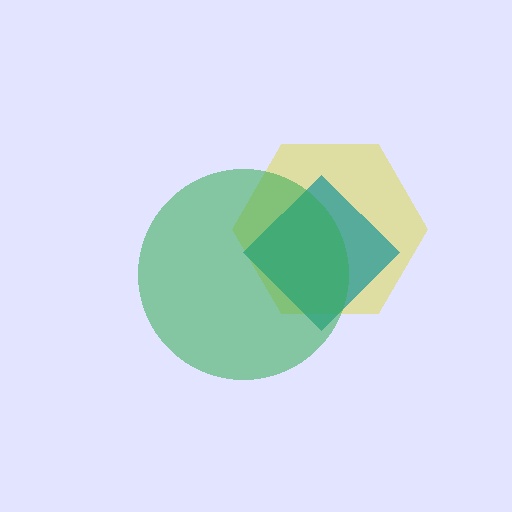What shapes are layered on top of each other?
The layered shapes are: a yellow hexagon, a teal diamond, a green circle.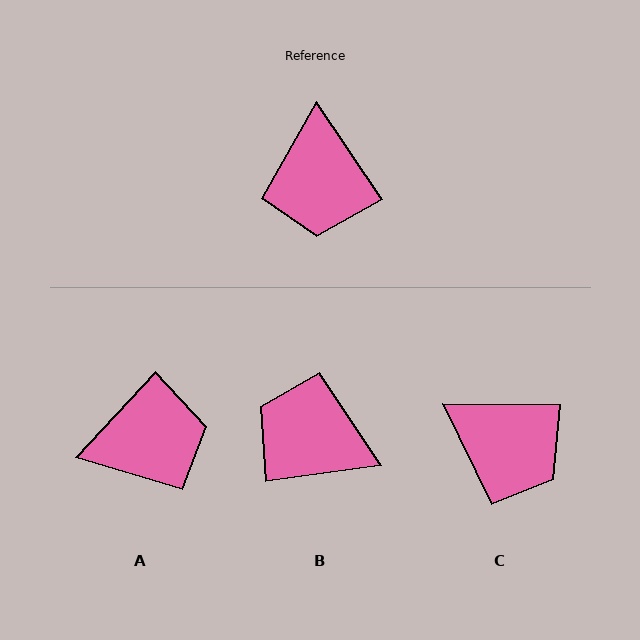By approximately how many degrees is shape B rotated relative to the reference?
Approximately 116 degrees clockwise.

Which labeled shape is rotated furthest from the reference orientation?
B, about 116 degrees away.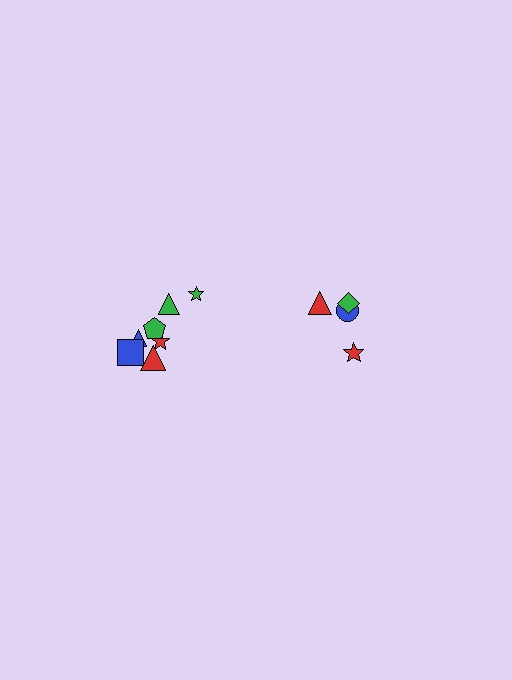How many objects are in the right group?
There are 4 objects.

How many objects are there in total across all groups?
There are 11 objects.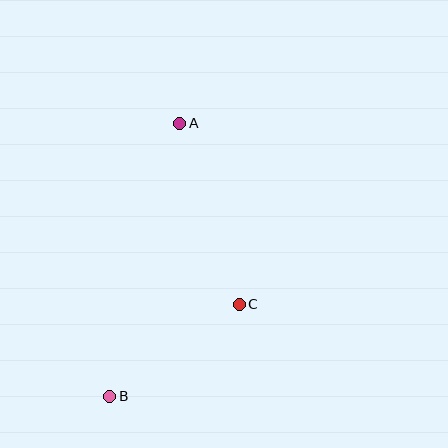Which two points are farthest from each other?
Points A and B are farthest from each other.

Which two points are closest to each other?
Points B and C are closest to each other.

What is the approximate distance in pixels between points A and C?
The distance between A and C is approximately 190 pixels.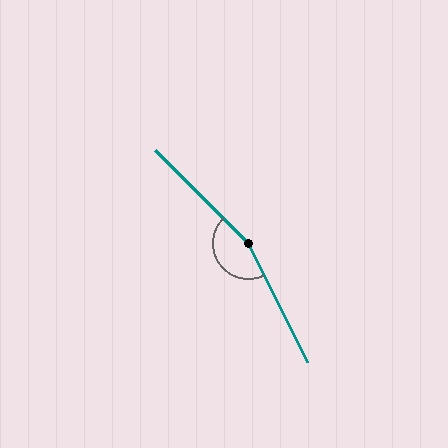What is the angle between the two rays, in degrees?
Approximately 161 degrees.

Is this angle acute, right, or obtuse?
It is obtuse.